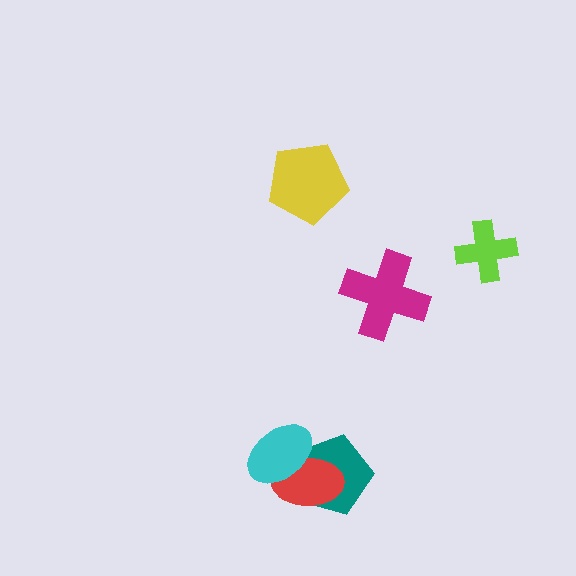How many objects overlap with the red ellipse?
2 objects overlap with the red ellipse.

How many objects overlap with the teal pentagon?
2 objects overlap with the teal pentagon.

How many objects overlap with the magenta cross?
0 objects overlap with the magenta cross.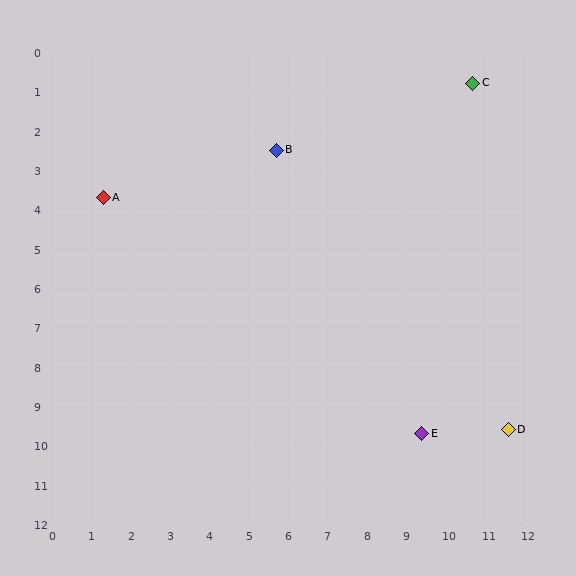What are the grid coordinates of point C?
Point C is at approximately (10.7, 0.8).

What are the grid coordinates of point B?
Point B is at approximately (5.7, 2.5).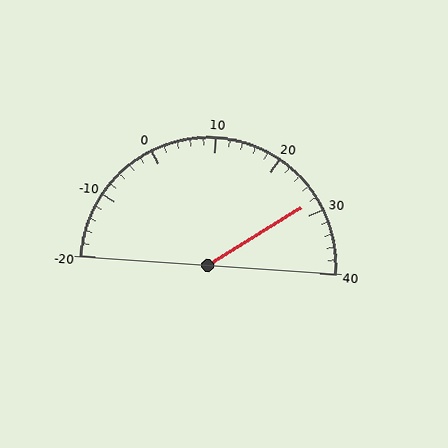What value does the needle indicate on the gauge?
The needle indicates approximately 28.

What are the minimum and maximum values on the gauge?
The gauge ranges from -20 to 40.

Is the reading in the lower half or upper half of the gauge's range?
The reading is in the upper half of the range (-20 to 40).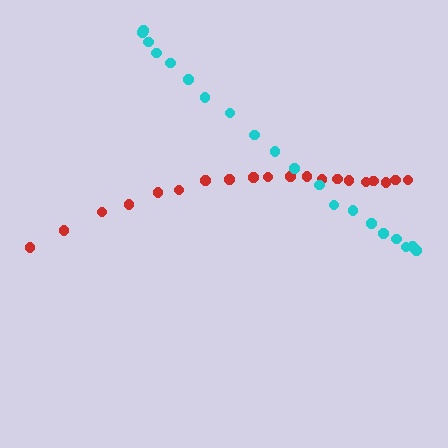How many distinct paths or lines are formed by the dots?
There are 2 distinct paths.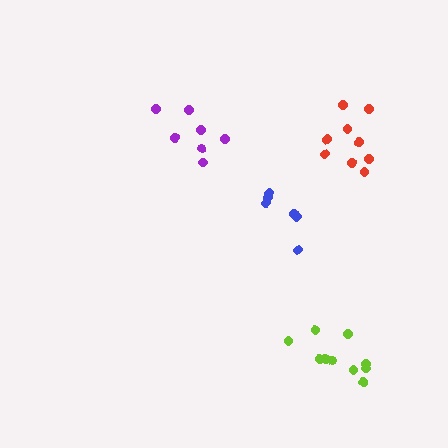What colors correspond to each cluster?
The clusters are colored: lime, blue, red, purple.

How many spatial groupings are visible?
There are 4 spatial groupings.